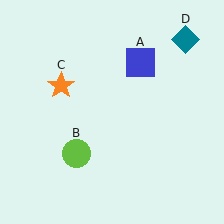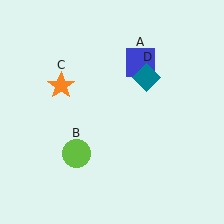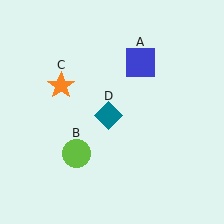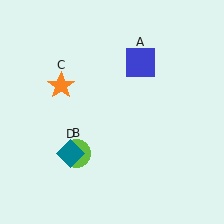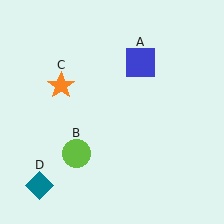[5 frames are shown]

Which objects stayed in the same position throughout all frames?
Blue square (object A) and lime circle (object B) and orange star (object C) remained stationary.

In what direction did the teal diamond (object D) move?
The teal diamond (object D) moved down and to the left.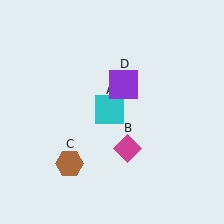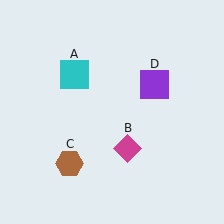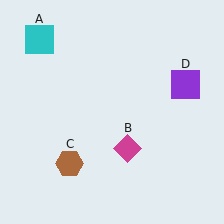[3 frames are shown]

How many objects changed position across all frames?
2 objects changed position: cyan square (object A), purple square (object D).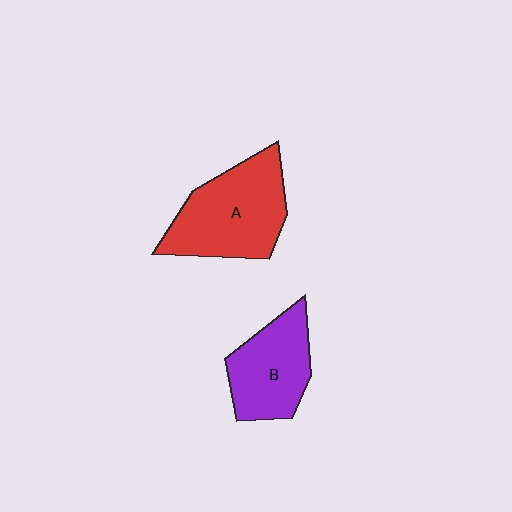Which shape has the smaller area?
Shape B (purple).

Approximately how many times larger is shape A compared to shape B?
Approximately 1.3 times.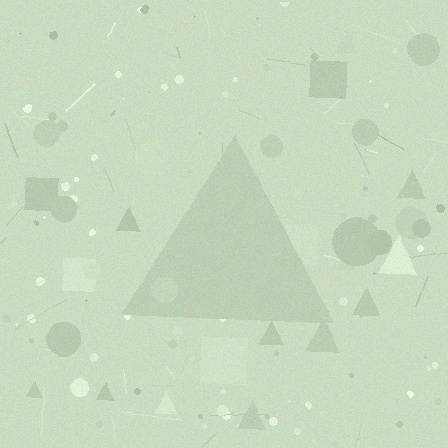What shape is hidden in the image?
A triangle is hidden in the image.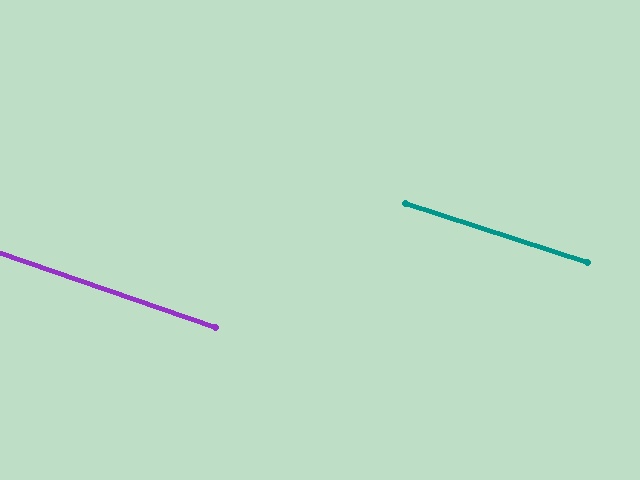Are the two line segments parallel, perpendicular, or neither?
Parallel — their directions differ by only 1.0°.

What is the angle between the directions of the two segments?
Approximately 1 degree.